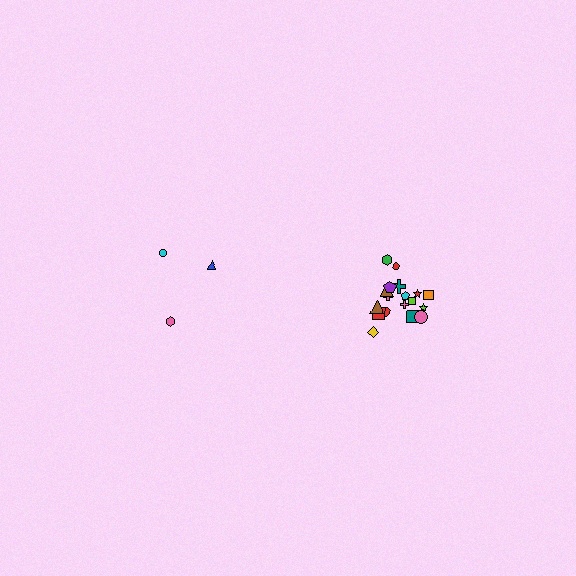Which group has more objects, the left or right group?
The right group.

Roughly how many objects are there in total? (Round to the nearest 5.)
Roughly 20 objects in total.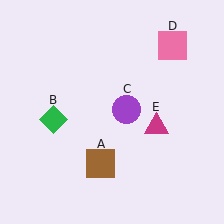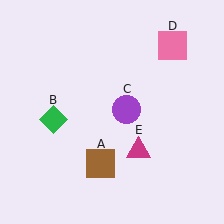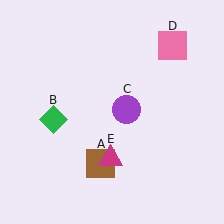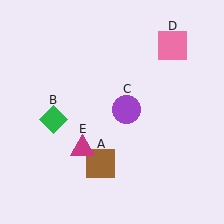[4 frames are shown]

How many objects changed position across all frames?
1 object changed position: magenta triangle (object E).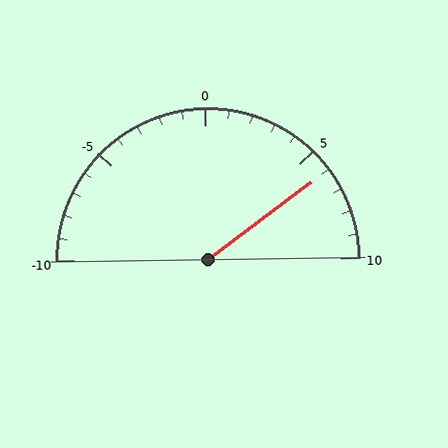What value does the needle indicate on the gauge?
The needle indicates approximately 6.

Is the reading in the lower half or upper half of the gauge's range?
The reading is in the upper half of the range (-10 to 10).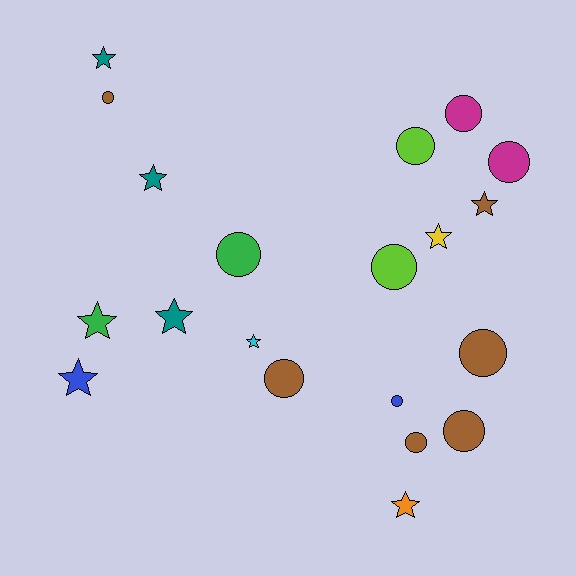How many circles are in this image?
There are 11 circles.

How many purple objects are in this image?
There are no purple objects.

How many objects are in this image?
There are 20 objects.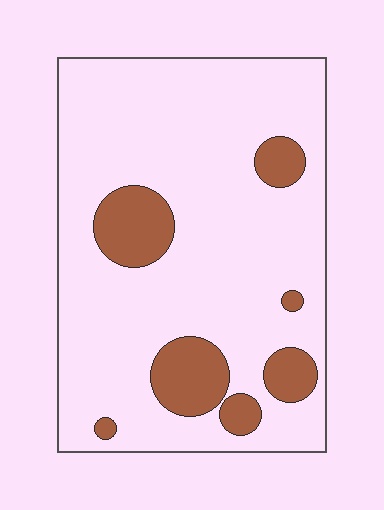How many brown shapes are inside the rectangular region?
7.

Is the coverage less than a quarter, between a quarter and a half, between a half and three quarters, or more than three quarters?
Less than a quarter.